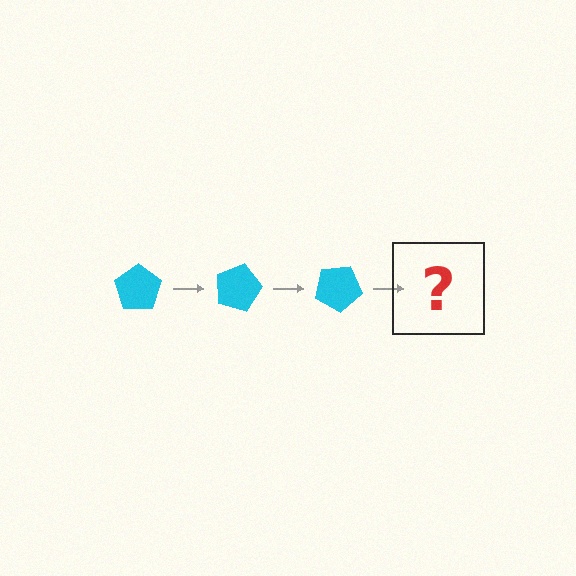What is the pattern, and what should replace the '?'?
The pattern is that the pentagon rotates 15 degrees each step. The '?' should be a cyan pentagon rotated 45 degrees.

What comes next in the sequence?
The next element should be a cyan pentagon rotated 45 degrees.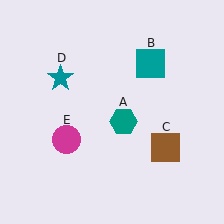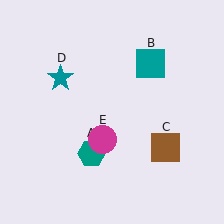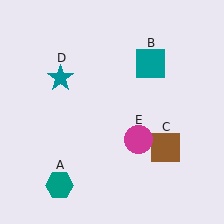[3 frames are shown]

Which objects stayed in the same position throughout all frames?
Teal square (object B) and brown square (object C) and teal star (object D) remained stationary.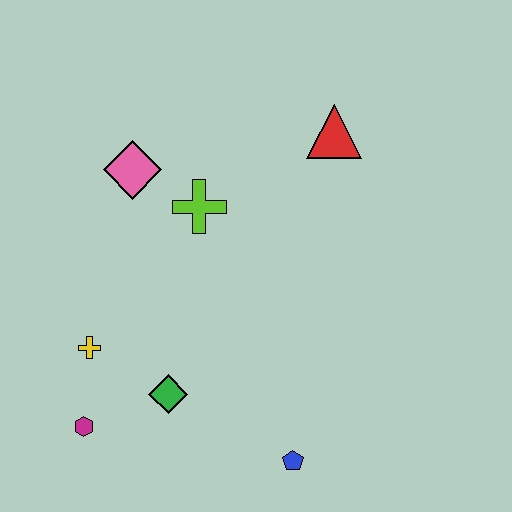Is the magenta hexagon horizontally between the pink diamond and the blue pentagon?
No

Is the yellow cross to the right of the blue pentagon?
No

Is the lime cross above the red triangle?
No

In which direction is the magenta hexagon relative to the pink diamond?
The magenta hexagon is below the pink diamond.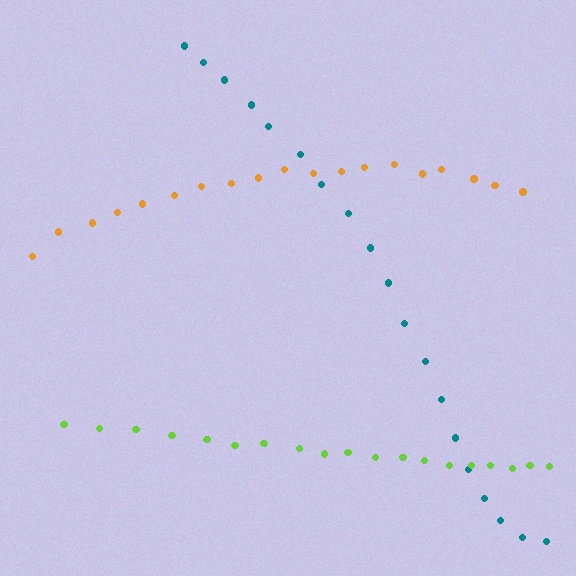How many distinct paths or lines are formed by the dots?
There are 3 distinct paths.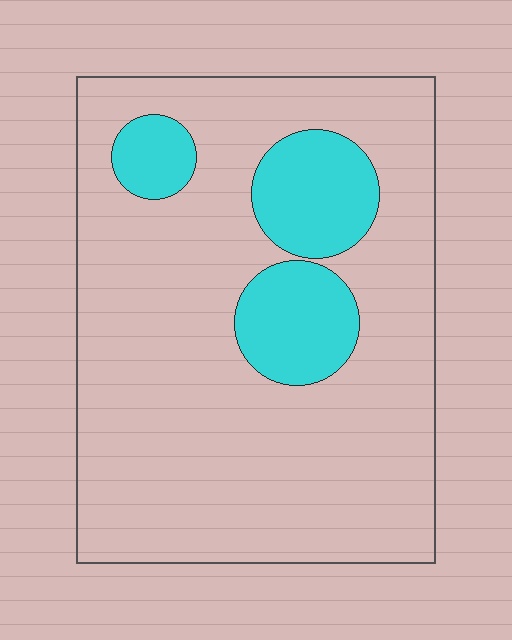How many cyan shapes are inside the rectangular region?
3.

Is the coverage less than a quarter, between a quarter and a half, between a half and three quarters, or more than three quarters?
Less than a quarter.